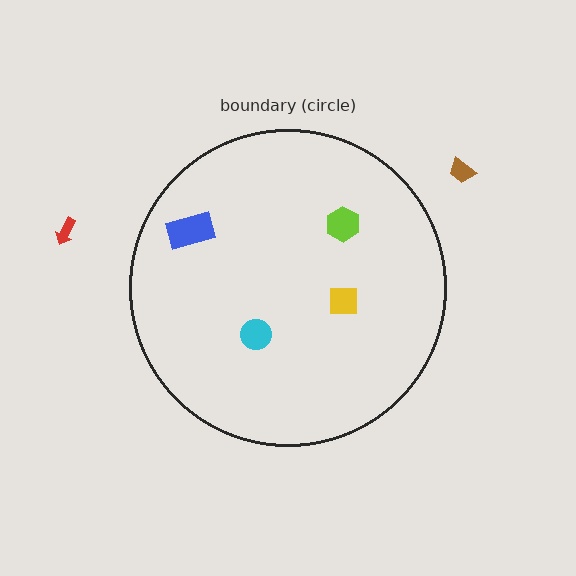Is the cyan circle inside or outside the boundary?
Inside.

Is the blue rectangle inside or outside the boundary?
Inside.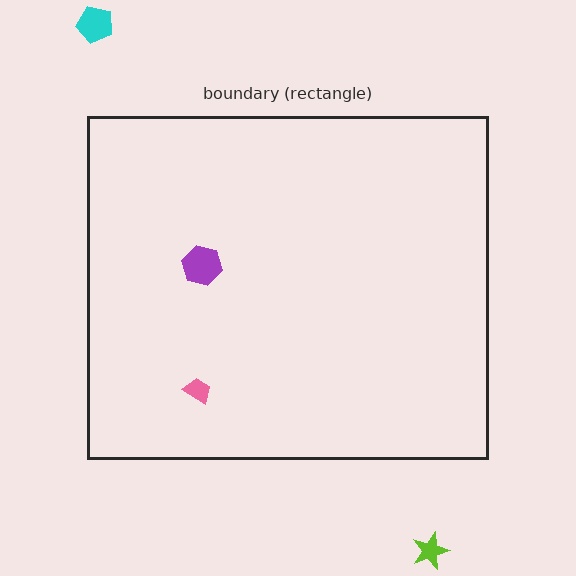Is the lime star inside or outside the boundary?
Outside.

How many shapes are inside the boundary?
2 inside, 2 outside.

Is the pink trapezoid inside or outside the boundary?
Inside.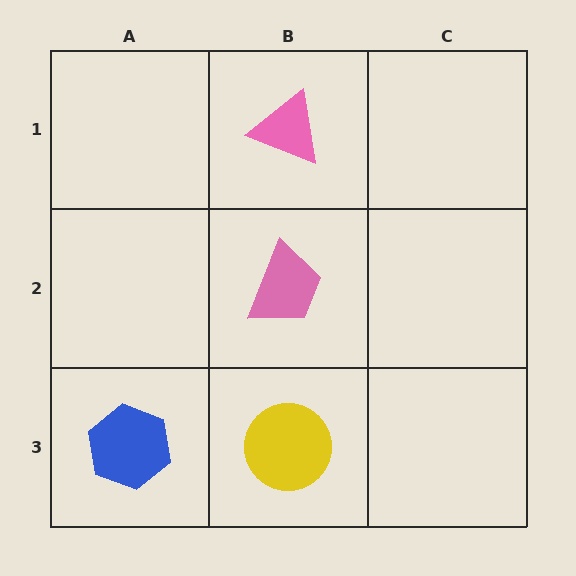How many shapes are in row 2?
1 shape.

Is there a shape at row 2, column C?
No, that cell is empty.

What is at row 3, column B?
A yellow circle.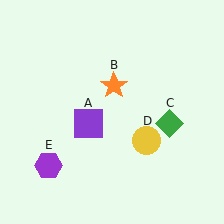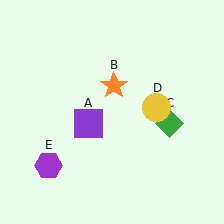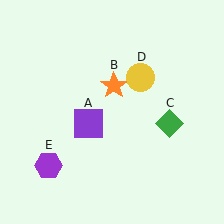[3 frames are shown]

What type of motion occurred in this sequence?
The yellow circle (object D) rotated counterclockwise around the center of the scene.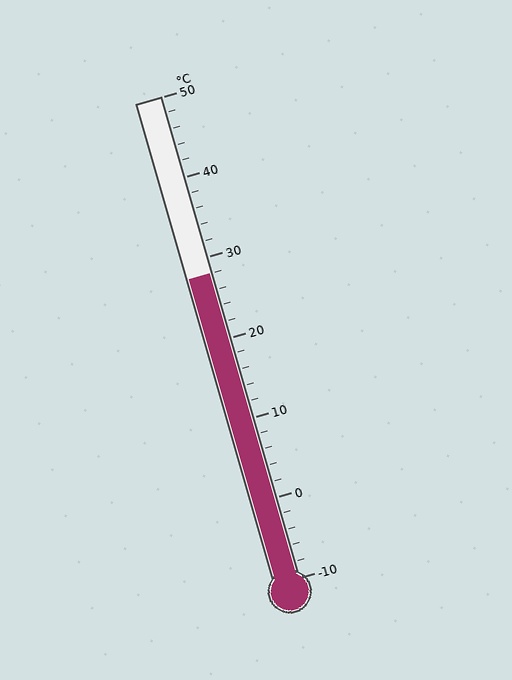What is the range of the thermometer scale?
The thermometer scale ranges from -10°C to 50°C.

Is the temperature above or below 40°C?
The temperature is below 40°C.